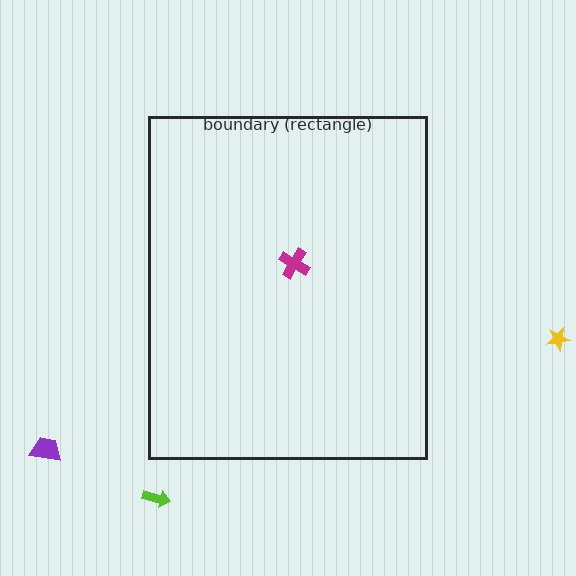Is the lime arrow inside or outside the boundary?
Outside.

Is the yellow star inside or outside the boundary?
Outside.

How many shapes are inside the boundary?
1 inside, 3 outside.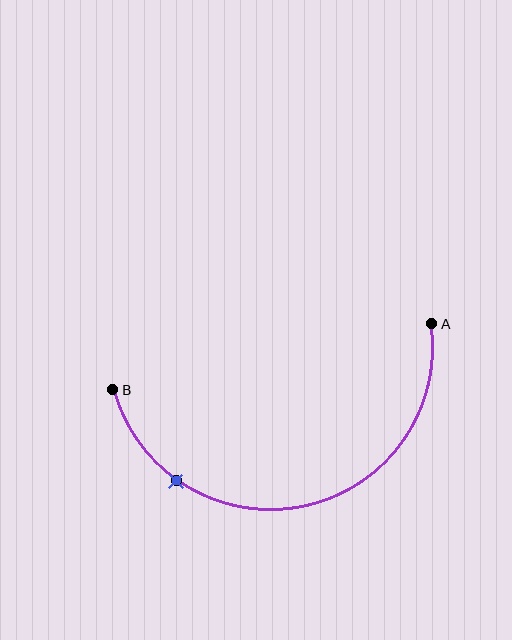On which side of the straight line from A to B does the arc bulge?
The arc bulges below the straight line connecting A and B.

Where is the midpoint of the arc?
The arc midpoint is the point on the curve farthest from the straight line joining A and B. It sits below that line.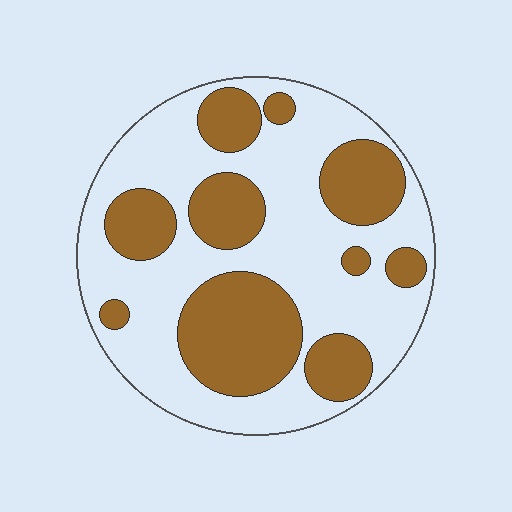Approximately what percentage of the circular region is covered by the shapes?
Approximately 35%.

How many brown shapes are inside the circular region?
10.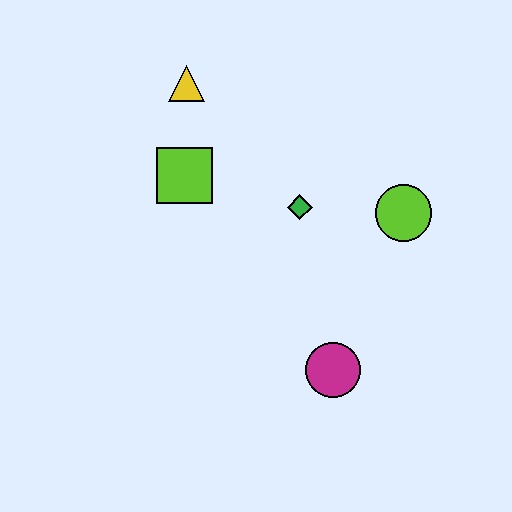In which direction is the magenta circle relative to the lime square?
The magenta circle is below the lime square.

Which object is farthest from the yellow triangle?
The magenta circle is farthest from the yellow triangle.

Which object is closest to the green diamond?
The lime circle is closest to the green diamond.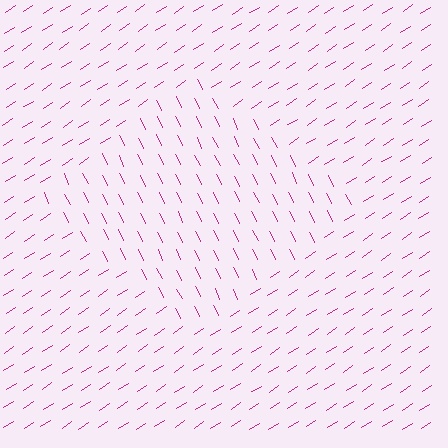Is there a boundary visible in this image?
Yes, there is a texture boundary formed by a change in line orientation.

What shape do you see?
I see a diamond.